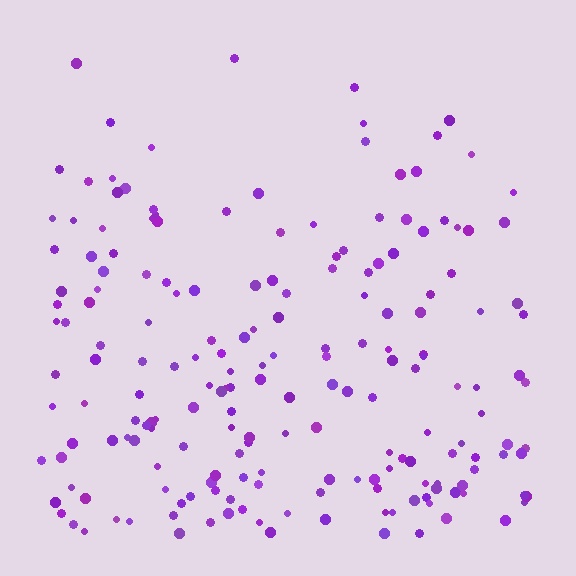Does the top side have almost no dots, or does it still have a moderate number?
Still a moderate number, just noticeably fewer than the bottom.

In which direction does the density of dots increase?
From top to bottom, with the bottom side densest.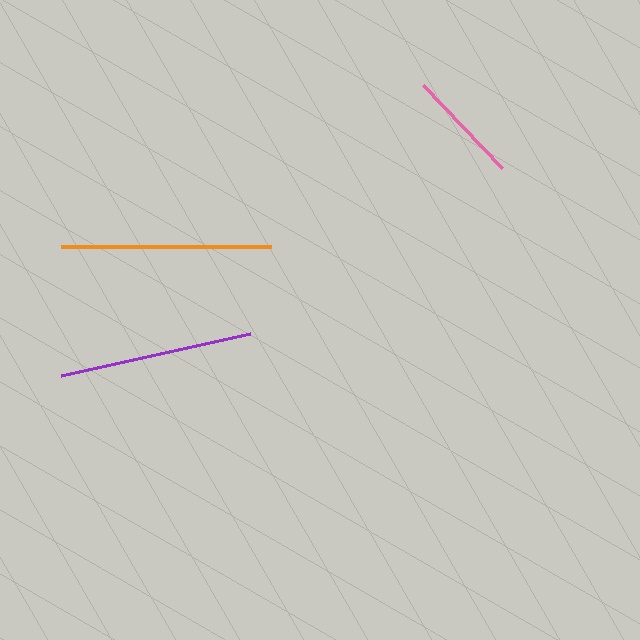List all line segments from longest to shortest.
From longest to shortest: orange, purple, pink.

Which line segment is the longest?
The orange line is the longest at approximately 210 pixels.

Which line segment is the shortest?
The pink line is the shortest at approximately 114 pixels.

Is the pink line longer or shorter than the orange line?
The orange line is longer than the pink line.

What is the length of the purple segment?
The purple segment is approximately 194 pixels long.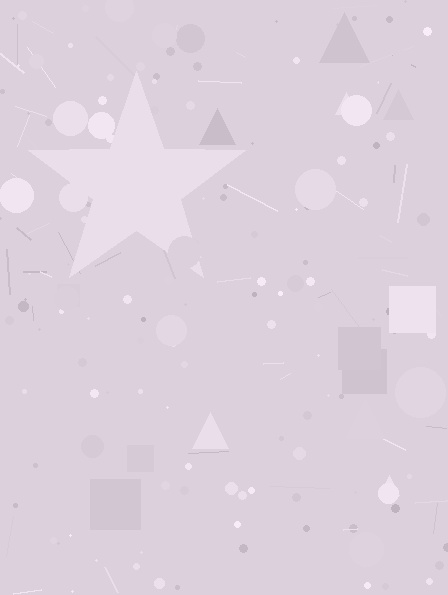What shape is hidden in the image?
A star is hidden in the image.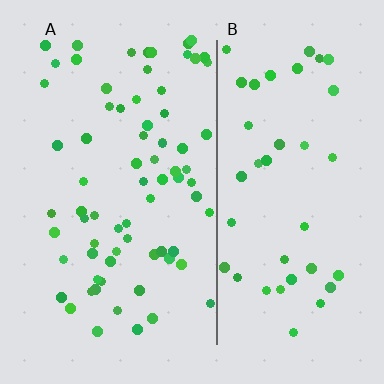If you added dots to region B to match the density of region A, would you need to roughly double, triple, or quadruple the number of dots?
Approximately double.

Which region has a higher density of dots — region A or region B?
A (the left).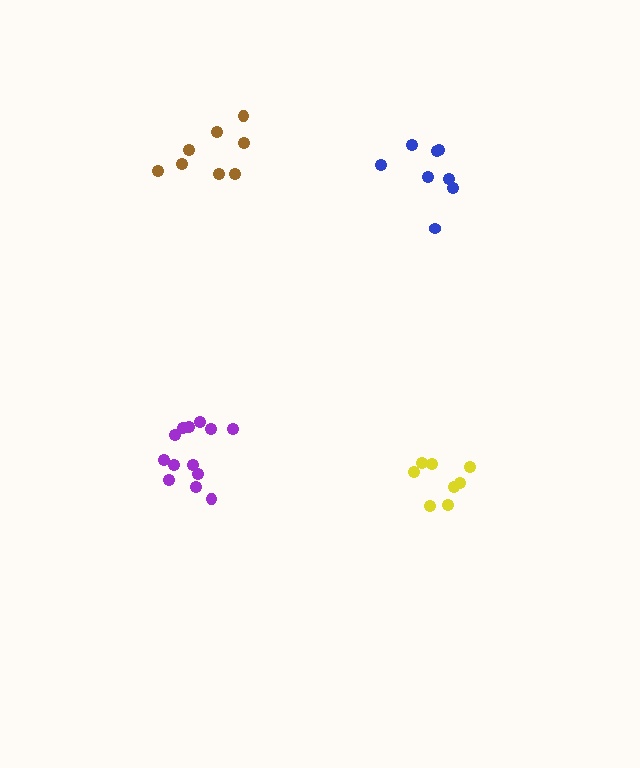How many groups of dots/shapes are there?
There are 4 groups.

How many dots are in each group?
Group 1: 8 dots, Group 2: 13 dots, Group 3: 8 dots, Group 4: 8 dots (37 total).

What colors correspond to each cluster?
The clusters are colored: yellow, purple, brown, blue.